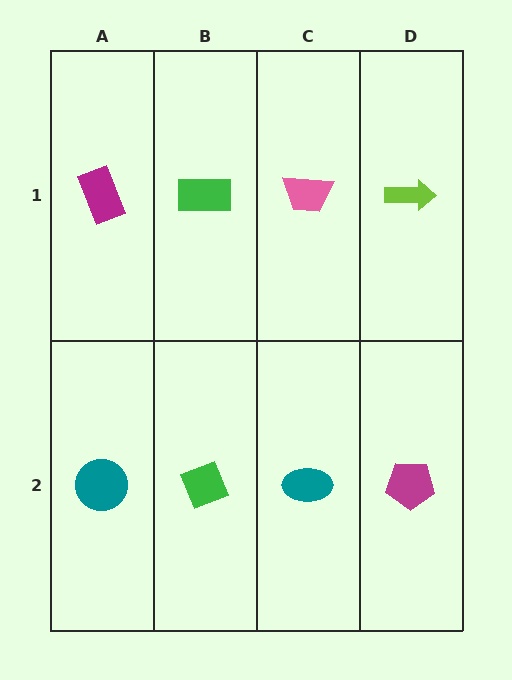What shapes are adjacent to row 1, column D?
A magenta pentagon (row 2, column D), a pink trapezoid (row 1, column C).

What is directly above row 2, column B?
A green rectangle.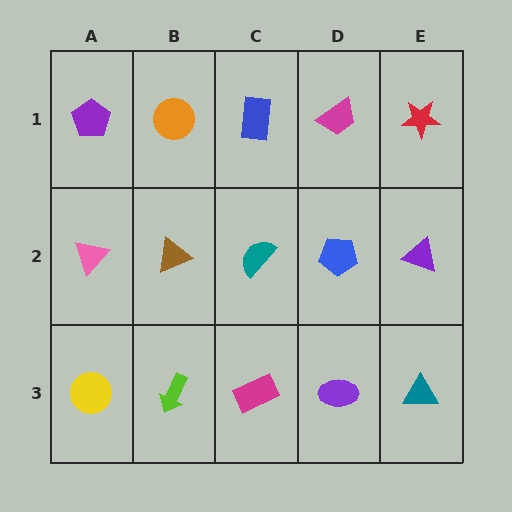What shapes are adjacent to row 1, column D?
A blue pentagon (row 2, column D), a blue rectangle (row 1, column C), a red star (row 1, column E).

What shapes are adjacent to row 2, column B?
An orange circle (row 1, column B), a lime arrow (row 3, column B), a pink triangle (row 2, column A), a teal semicircle (row 2, column C).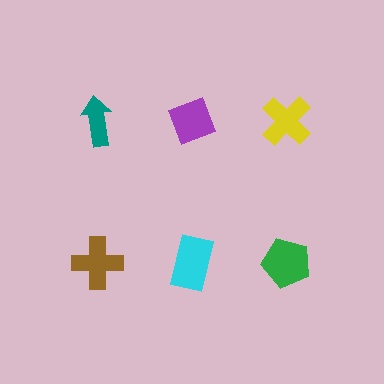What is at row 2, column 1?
A brown cross.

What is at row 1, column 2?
A purple diamond.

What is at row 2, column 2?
A cyan rectangle.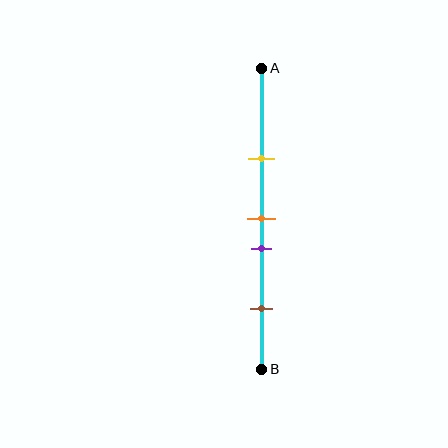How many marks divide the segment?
There are 4 marks dividing the segment.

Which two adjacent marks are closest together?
The orange and purple marks are the closest adjacent pair.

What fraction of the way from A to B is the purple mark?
The purple mark is approximately 60% (0.6) of the way from A to B.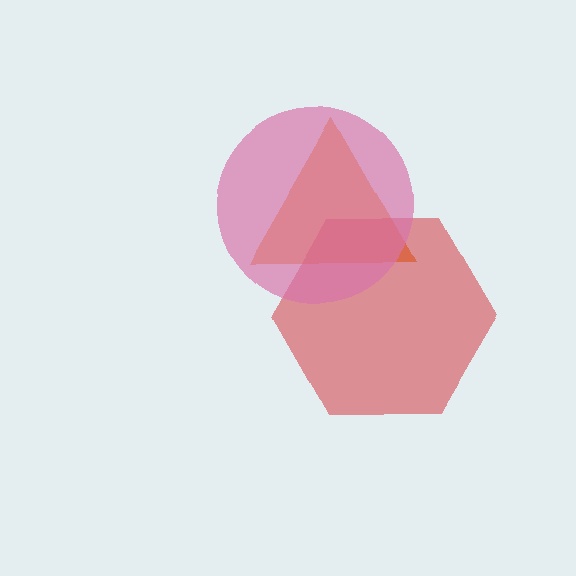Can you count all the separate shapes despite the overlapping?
Yes, there are 3 separate shapes.